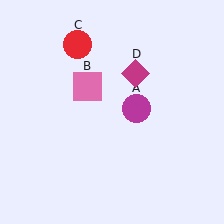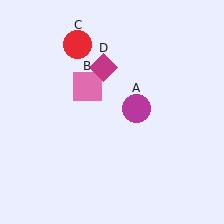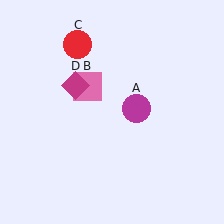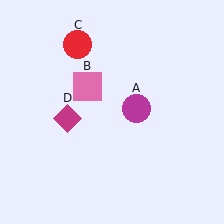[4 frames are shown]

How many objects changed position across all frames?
1 object changed position: magenta diamond (object D).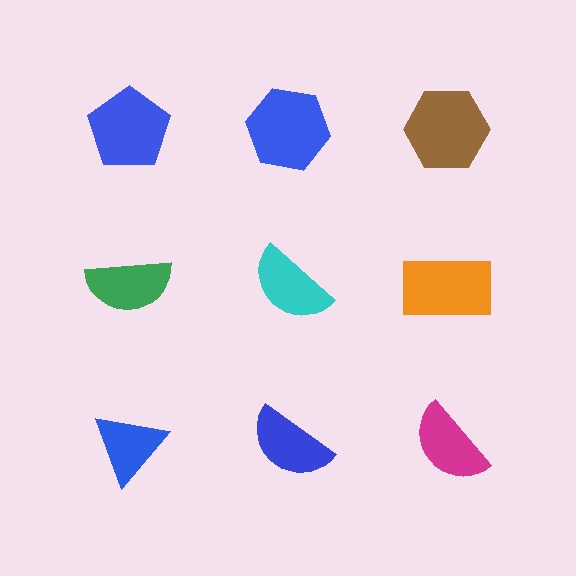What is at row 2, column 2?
A cyan semicircle.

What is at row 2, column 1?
A green semicircle.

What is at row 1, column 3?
A brown hexagon.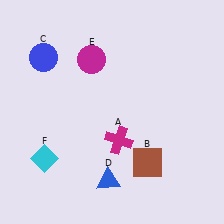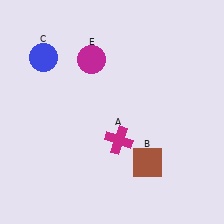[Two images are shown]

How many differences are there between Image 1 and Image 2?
There are 2 differences between the two images.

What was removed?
The blue triangle (D), the cyan diamond (F) were removed in Image 2.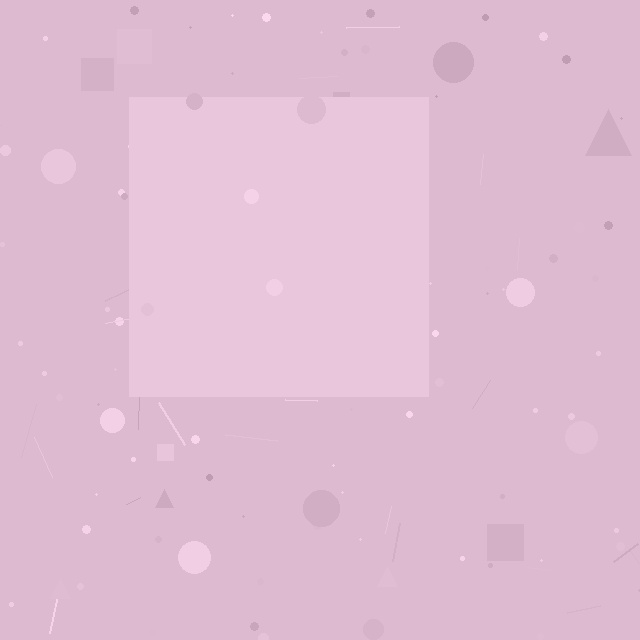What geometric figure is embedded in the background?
A square is embedded in the background.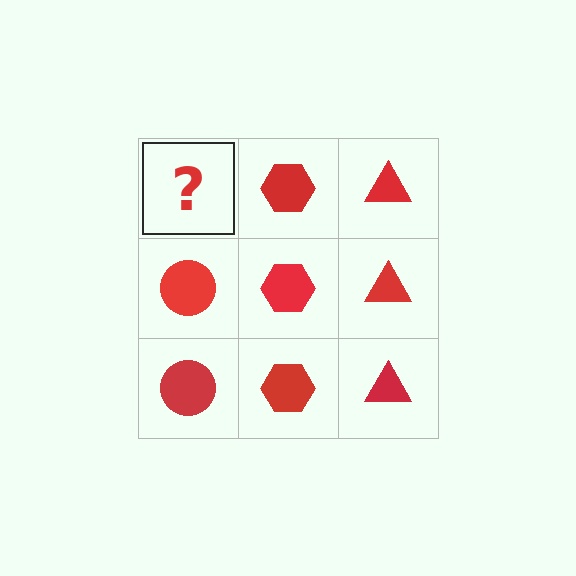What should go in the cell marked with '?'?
The missing cell should contain a red circle.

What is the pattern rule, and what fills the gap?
The rule is that each column has a consistent shape. The gap should be filled with a red circle.